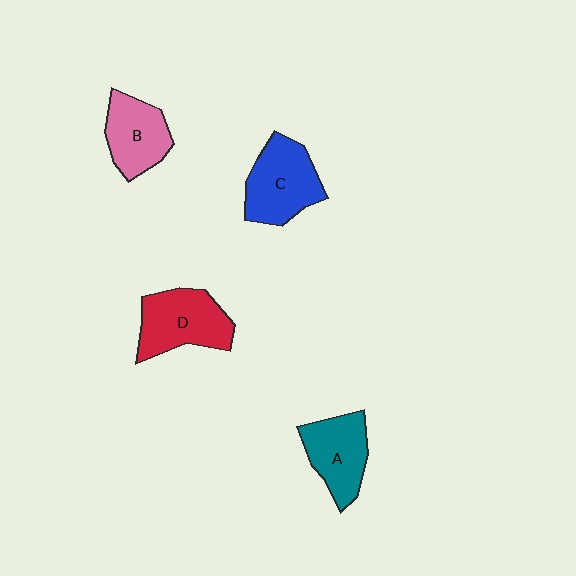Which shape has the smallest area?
Shape B (pink).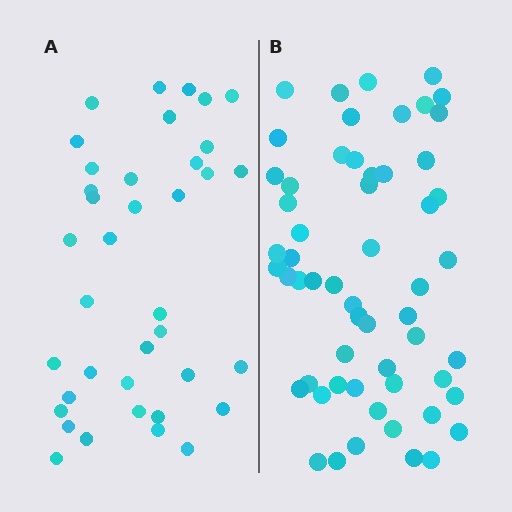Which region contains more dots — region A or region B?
Region B (the right region) has more dots.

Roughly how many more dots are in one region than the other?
Region B has approximately 20 more dots than region A.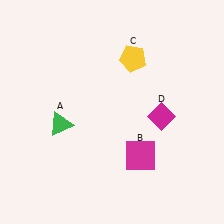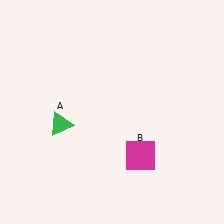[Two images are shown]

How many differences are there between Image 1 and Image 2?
There are 2 differences between the two images.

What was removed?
The yellow pentagon (C), the magenta diamond (D) were removed in Image 2.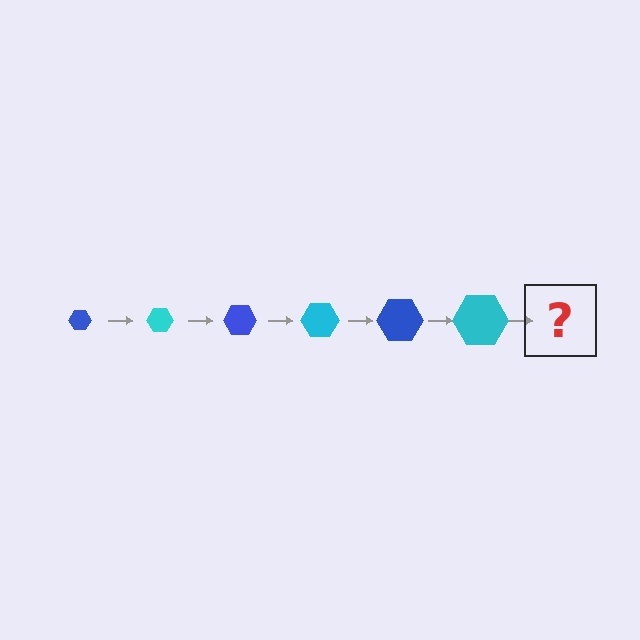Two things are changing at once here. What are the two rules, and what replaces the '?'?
The two rules are that the hexagon grows larger each step and the color cycles through blue and cyan. The '?' should be a blue hexagon, larger than the previous one.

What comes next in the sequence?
The next element should be a blue hexagon, larger than the previous one.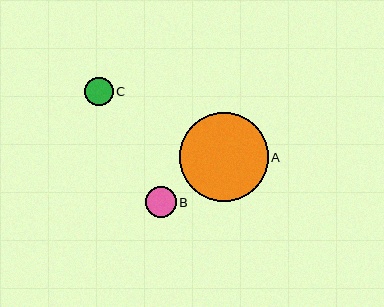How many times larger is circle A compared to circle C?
Circle A is approximately 3.1 times the size of circle C.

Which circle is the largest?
Circle A is the largest with a size of approximately 89 pixels.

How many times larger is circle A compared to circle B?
Circle A is approximately 2.9 times the size of circle B.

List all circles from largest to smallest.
From largest to smallest: A, B, C.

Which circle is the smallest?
Circle C is the smallest with a size of approximately 29 pixels.